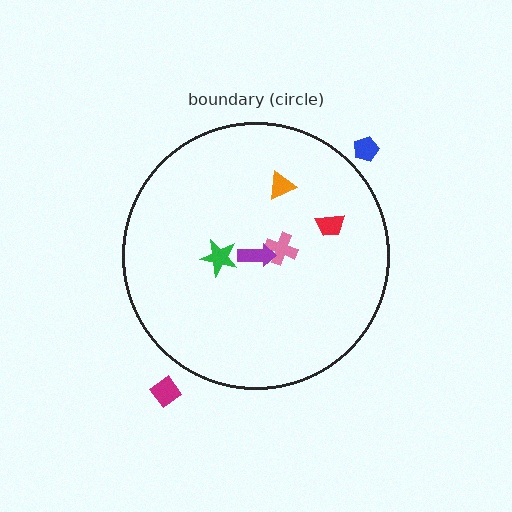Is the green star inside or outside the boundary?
Inside.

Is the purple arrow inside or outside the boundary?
Inside.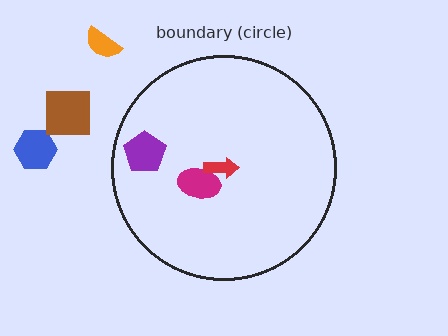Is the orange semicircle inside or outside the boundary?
Outside.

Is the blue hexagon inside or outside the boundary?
Outside.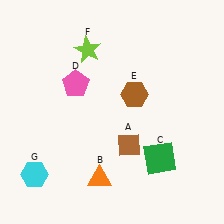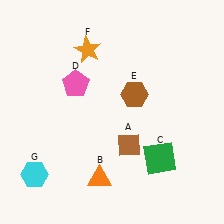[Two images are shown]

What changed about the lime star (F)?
In Image 1, F is lime. In Image 2, it changed to orange.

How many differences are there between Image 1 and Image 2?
There is 1 difference between the two images.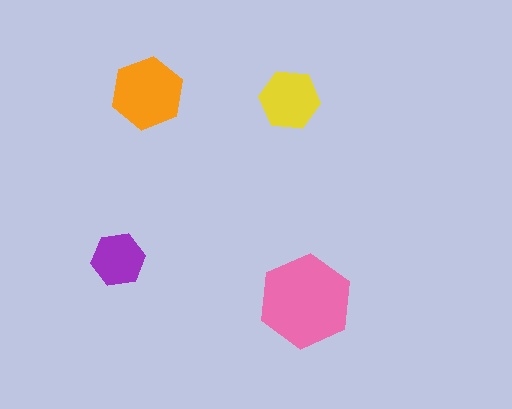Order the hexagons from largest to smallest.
the pink one, the orange one, the yellow one, the purple one.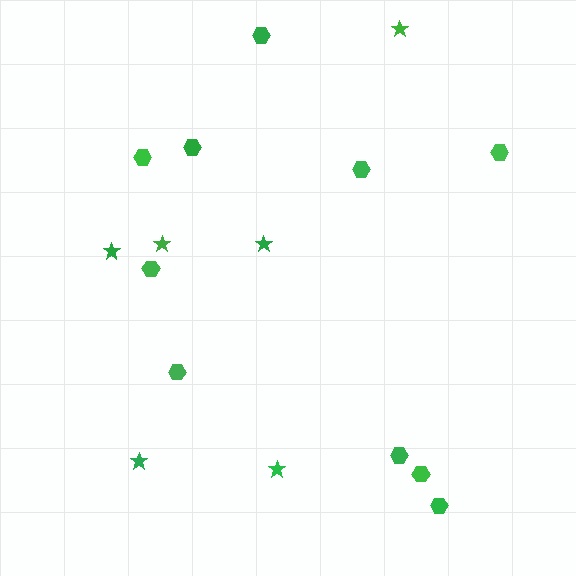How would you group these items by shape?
There are 2 groups: one group of stars (6) and one group of hexagons (10).